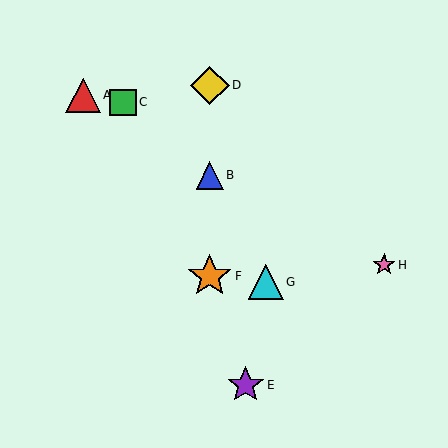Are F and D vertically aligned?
Yes, both are at x≈210.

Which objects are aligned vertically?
Objects B, D, F are aligned vertically.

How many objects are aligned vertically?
3 objects (B, D, F) are aligned vertically.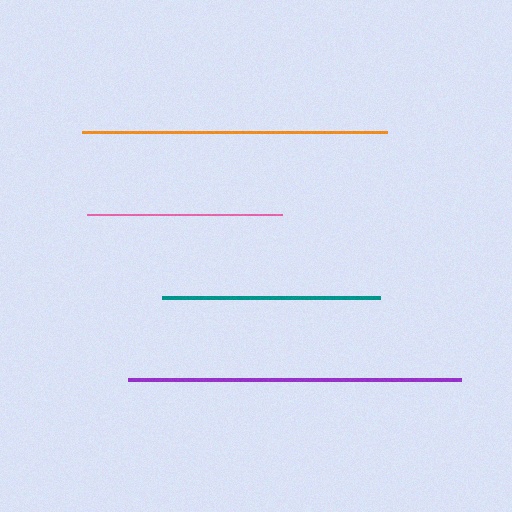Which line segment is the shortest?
The pink line is the shortest at approximately 195 pixels.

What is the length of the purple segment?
The purple segment is approximately 333 pixels long.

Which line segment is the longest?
The purple line is the longest at approximately 333 pixels.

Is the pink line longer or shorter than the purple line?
The purple line is longer than the pink line.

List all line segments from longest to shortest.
From longest to shortest: purple, orange, teal, pink.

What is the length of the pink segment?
The pink segment is approximately 195 pixels long.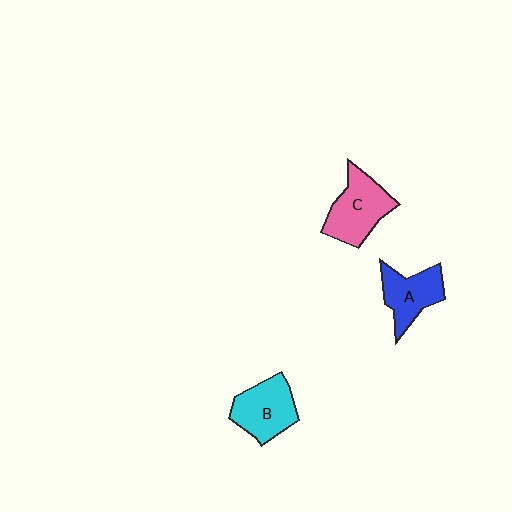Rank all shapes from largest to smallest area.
From largest to smallest: C (pink), B (cyan), A (blue).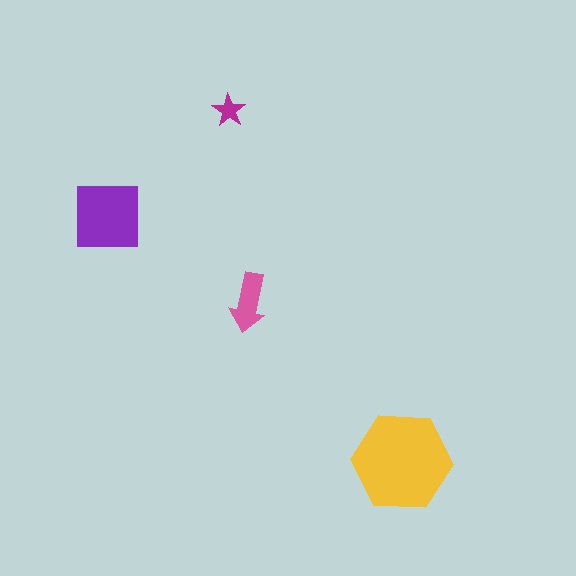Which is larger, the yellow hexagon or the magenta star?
The yellow hexagon.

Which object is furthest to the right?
The yellow hexagon is rightmost.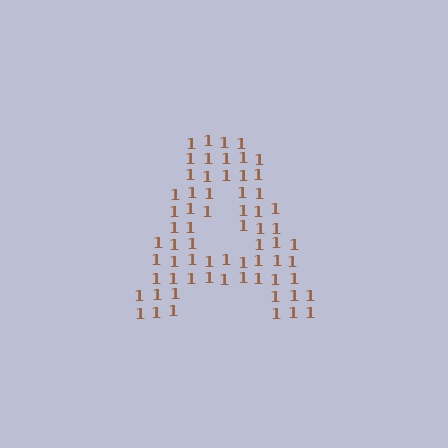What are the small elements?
The small elements are digit 1's.